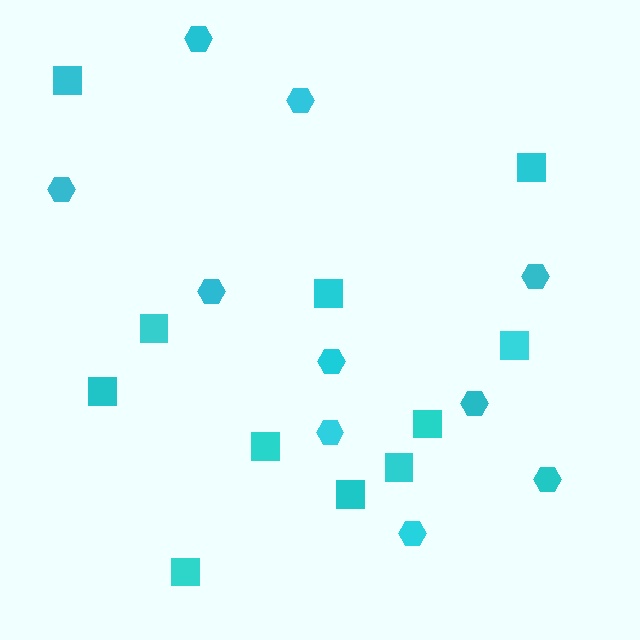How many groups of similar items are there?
There are 2 groups: one group of hexagons (10) and one group of squares (11).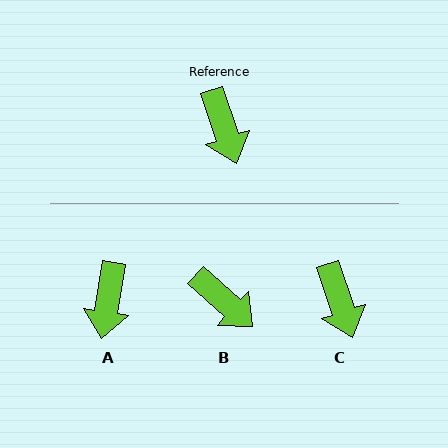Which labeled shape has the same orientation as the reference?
C.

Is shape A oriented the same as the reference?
No, it is off by about 28 degrees.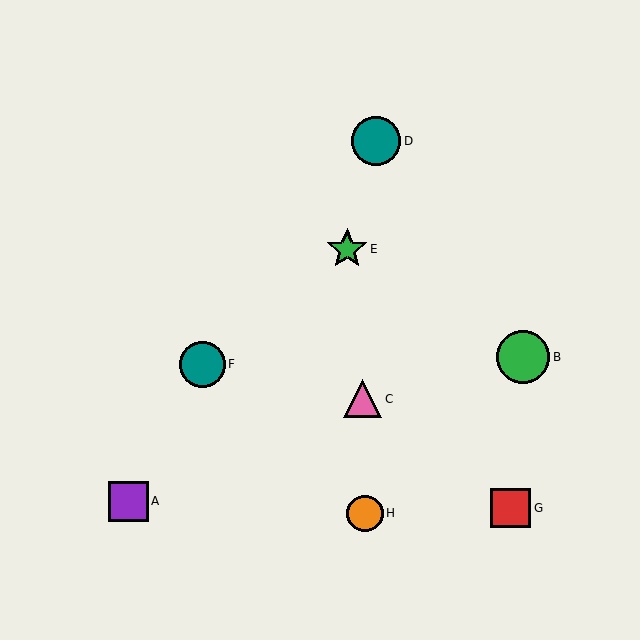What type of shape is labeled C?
Shape C is a pink triangle.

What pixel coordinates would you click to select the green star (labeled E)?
Click at (347, 249) to select the green star E.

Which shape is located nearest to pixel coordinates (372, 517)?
The orange circle (labeled H) at (365, 513) is nearest to that location.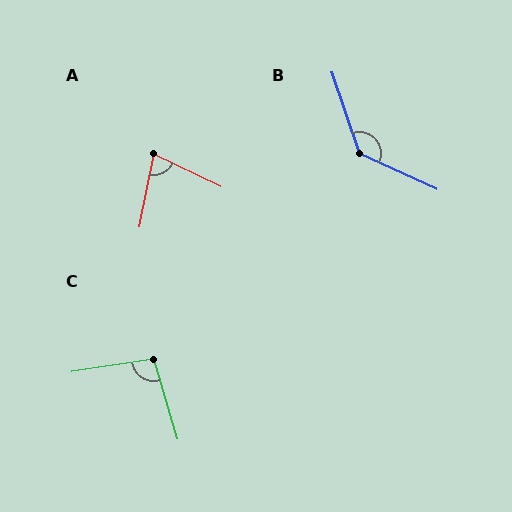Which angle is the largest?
B, at approximately 133 degrees.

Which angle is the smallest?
A, at approximately 75 degrees.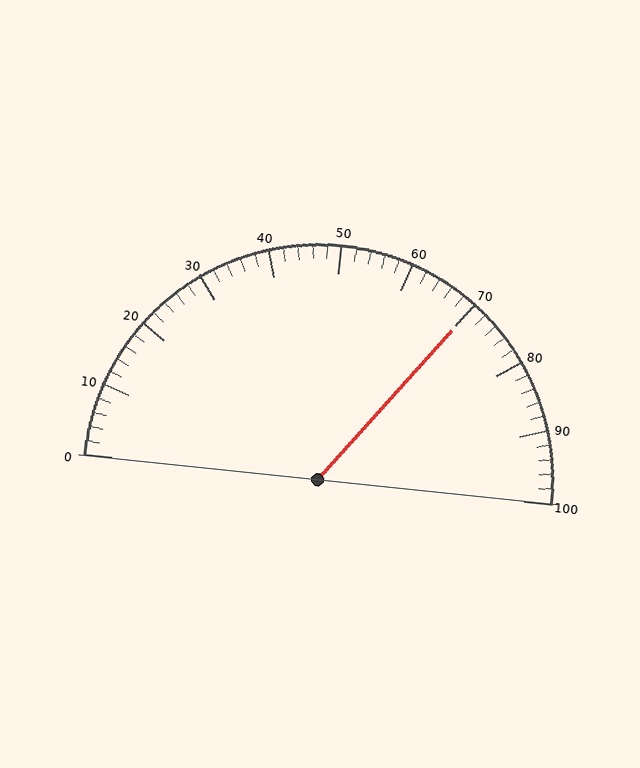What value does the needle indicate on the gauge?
The needle indicates approximately 70.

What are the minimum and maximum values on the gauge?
The gauge ranges from 0 to 100.